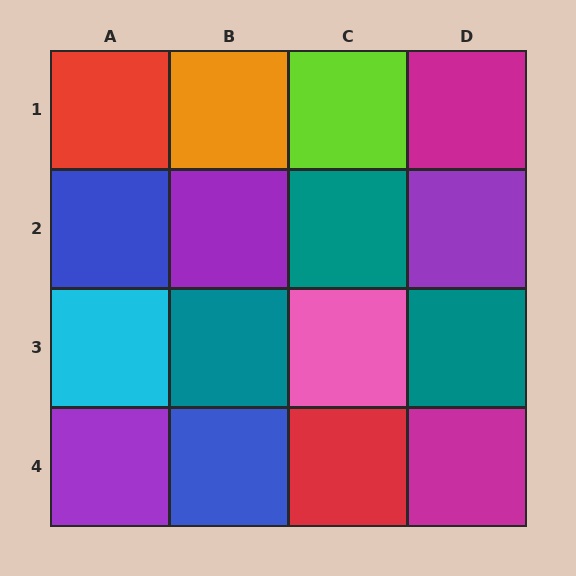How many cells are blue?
2 cells are blue.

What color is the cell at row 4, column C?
Red.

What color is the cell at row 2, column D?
Purple.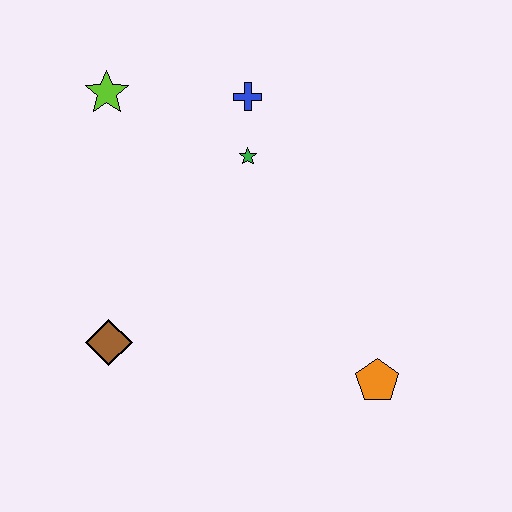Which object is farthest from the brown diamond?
The blue cross is farthest from the brown diamond.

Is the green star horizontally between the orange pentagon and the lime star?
Yes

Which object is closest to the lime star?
The blue cross is closest to the lime star.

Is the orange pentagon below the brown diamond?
Yes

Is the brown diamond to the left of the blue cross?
Yes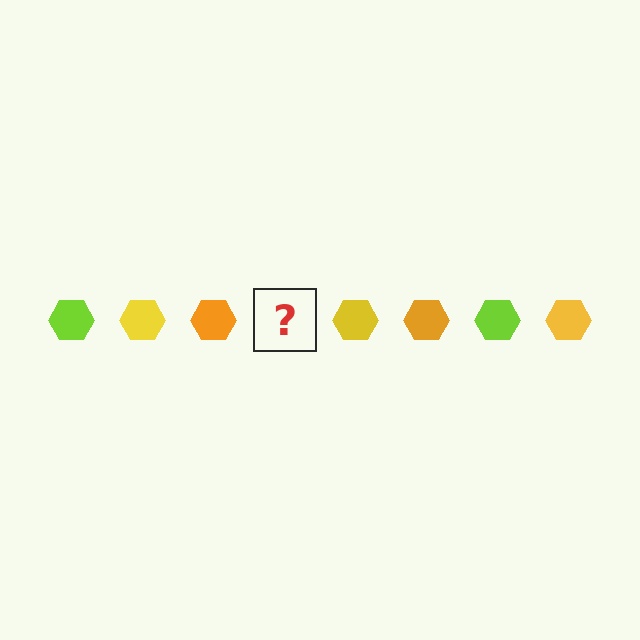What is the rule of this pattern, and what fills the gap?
The rule is that the pattern cycles through lime, yellow, orange hexagons. The gap should be filled with a lime hexagon.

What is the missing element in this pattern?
The missing element is a lime hexagon.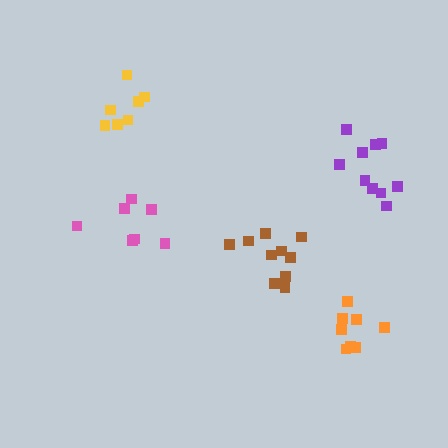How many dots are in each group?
Group 1: 10 dots, Group 2: 8 dots, Group 3: 7 dots, Group 4: 10 dots, Group 5: 7 dots (42 total).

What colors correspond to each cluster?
The clusters are colored: brown, orange, yellow, purple, pink.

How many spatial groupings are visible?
There are 5 spatial groupings.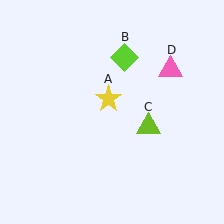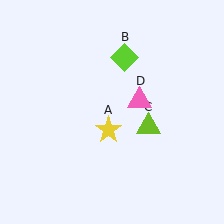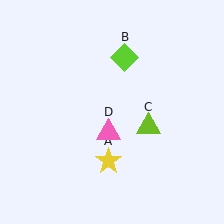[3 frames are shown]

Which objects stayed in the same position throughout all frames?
Lime diamond (object B) and lime triangle (object C) remained stationary.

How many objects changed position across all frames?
2 objects changed position: yellow star (object A), pink triangle (object D).